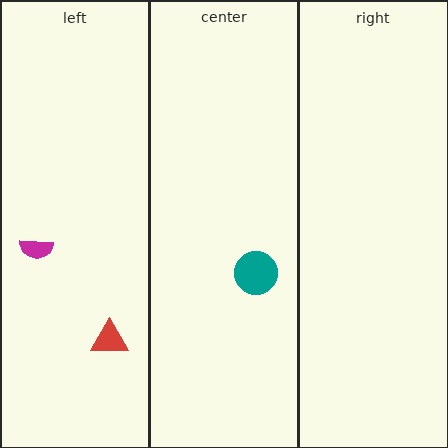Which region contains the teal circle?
The center region.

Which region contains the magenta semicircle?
The left region.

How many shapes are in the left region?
2.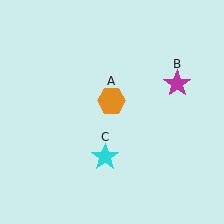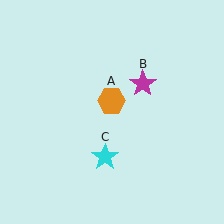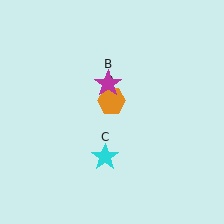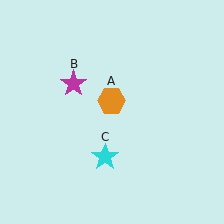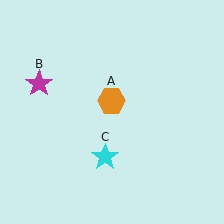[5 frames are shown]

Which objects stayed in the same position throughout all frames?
Orange hexagon (object A) and cyan star (object C) remained stationary.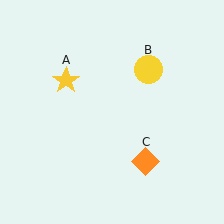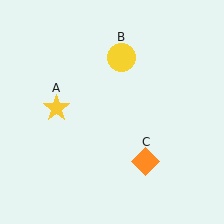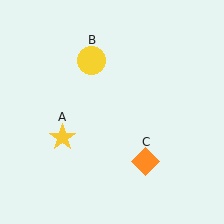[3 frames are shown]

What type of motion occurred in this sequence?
The yellow star (object A), yellow circle (object B) rotated counterclockwise around the center of the scene.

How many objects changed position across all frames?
2 objects changed position: yellow star (object A), yellow circle (object B).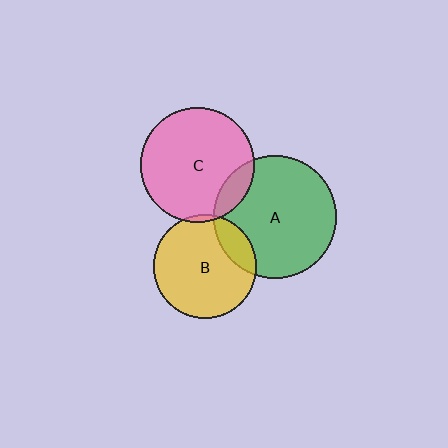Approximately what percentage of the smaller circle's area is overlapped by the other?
Approximately 10%.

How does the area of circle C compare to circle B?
Approximately 1.2 times.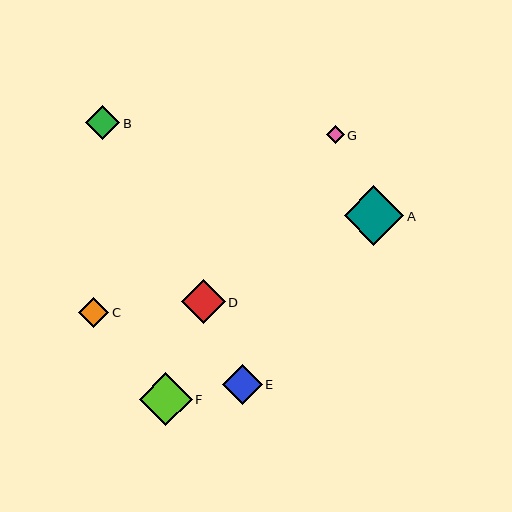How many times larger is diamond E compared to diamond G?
Diamond E is approximately 2.3 times the size of diamond G.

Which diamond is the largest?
Diamond A is the largest with a size of approximately 59 pixels.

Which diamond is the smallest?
Diamond G is the smallest with a size of approximately 17 pixels.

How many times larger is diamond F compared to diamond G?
Diamond F is approximately 3.1 times the size of diamond G.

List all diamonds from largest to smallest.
From largest to smallest: A, F, D, E, B, C, G.